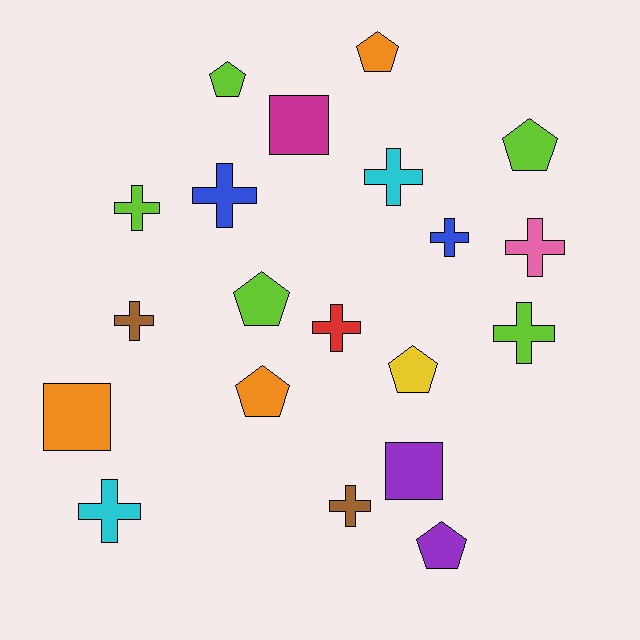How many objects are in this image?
There are 20 objects.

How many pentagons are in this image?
There are 7 pentagons.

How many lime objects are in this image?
There are 5 lime objects.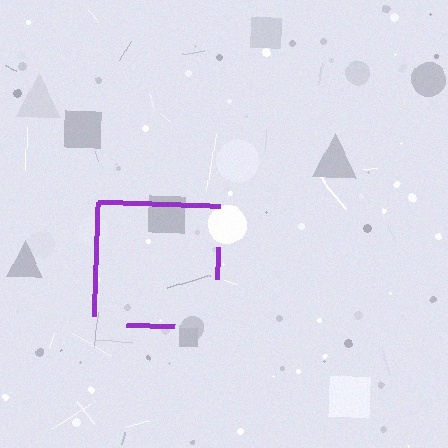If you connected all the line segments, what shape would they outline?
They would outline a square.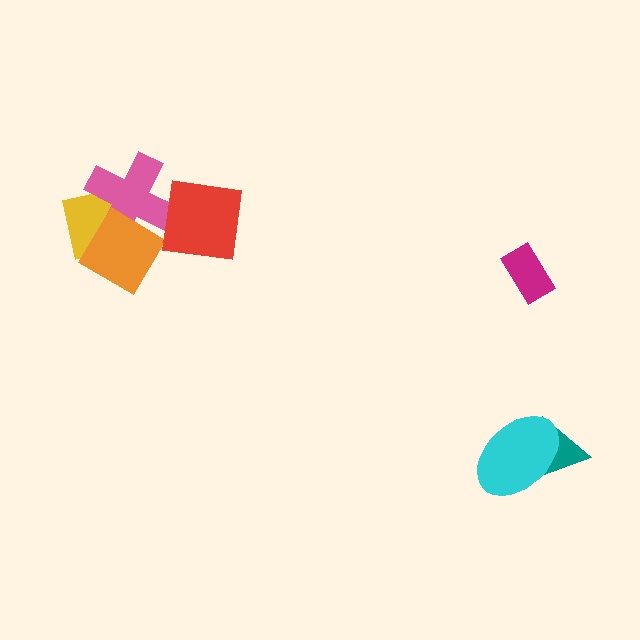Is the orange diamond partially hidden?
No, no other shape covers it.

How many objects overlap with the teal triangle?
1 object overlaps with the teal triangle.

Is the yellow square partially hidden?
Yes, it is partially covered by another shape.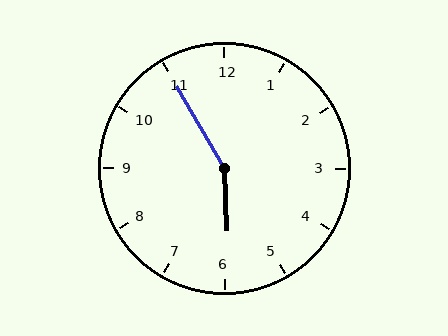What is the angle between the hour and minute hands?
Approximately 152 degrees.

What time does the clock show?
5:55.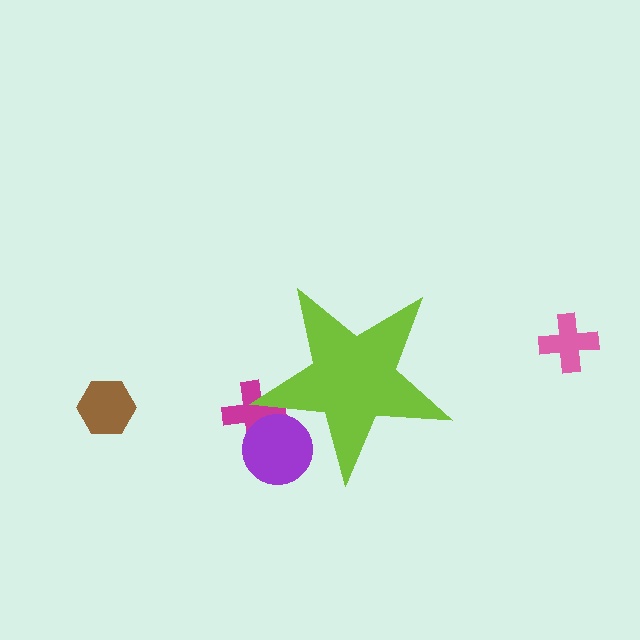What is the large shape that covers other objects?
A lime star.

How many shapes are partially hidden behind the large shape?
2 shapes are partially hidden.